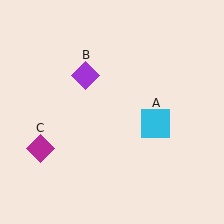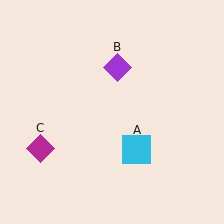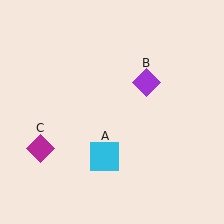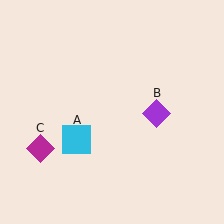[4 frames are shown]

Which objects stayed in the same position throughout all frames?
Magenta diamond (object C) remained stationary.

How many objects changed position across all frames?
2 objects changed position: cyan square (object A), purple diamond (object B).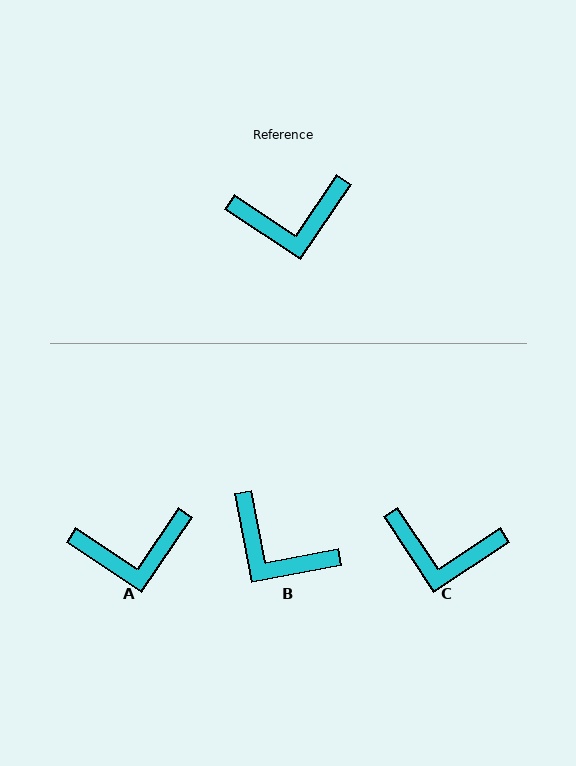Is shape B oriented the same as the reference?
No, it is off by about 45 degrees.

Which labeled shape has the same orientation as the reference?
A.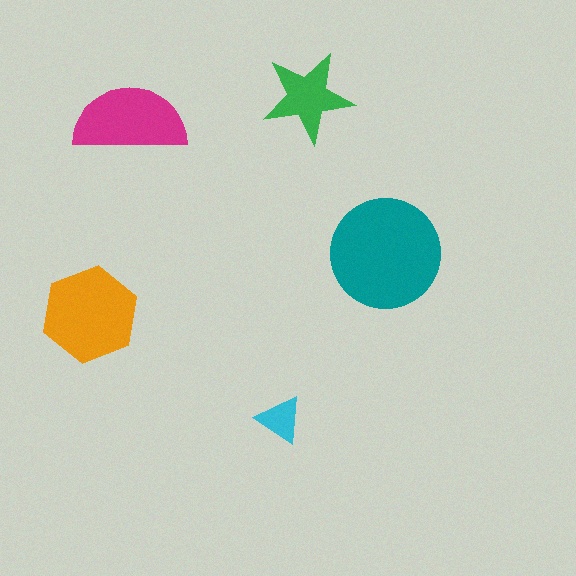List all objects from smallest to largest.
The cyan triangle, the green star, the magenta semicircle, the orange hexagon, the teal circle.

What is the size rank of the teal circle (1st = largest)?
1st.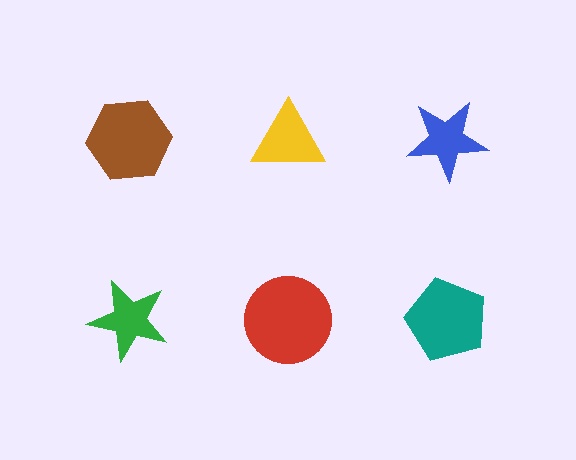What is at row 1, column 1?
A brown hexagon.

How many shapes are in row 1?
3 shapes.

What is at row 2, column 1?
A green star.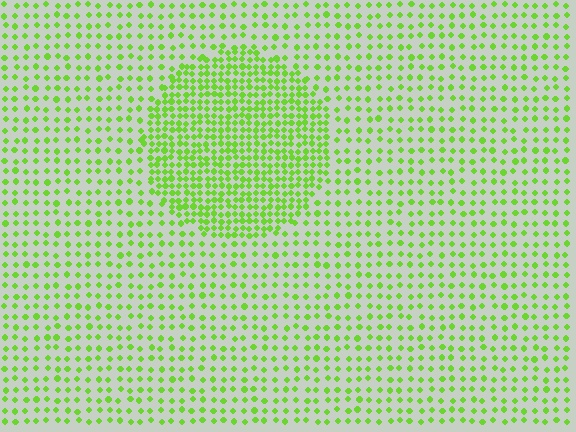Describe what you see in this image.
The image contains small lime elements arranged at two different densities. A circle-shaped region is visible where the elements are more densely packed than the surrounding area.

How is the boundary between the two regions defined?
The boundary is defined by a change in element density (approximately 2.2x ratio). All elements are the same color, size, and shape.